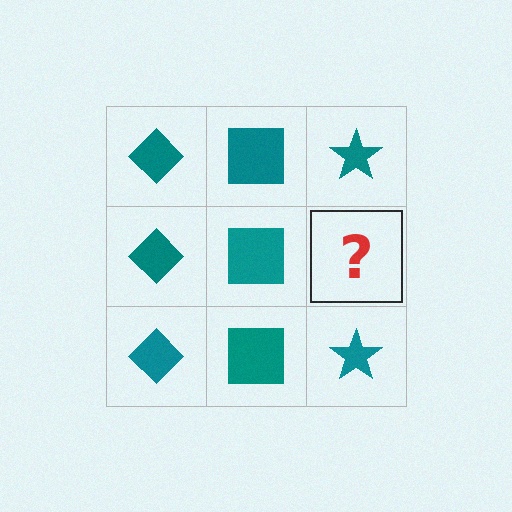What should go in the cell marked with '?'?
The missing cell should contain a teal star.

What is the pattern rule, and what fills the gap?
The rule is that each column has a consistent shape. The gap should be filled with a teal star.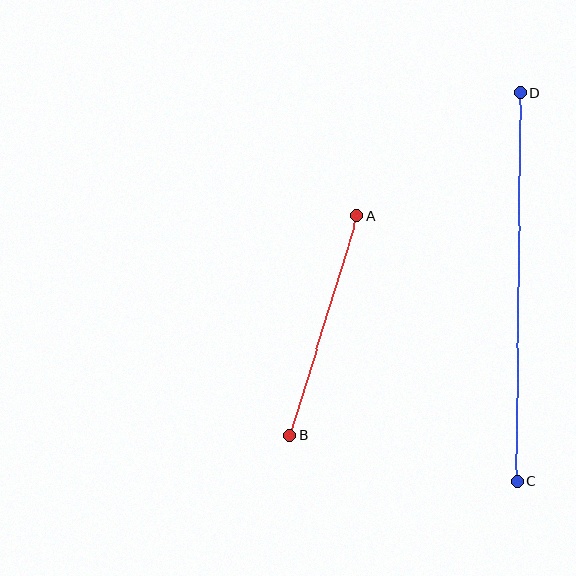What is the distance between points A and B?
The distance is approximately 229 pixels.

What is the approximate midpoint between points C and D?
The midpoint is at approximately (519, 287) pixels.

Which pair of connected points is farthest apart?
Points C and D are farthest apart.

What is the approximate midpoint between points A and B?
The midpoint is at approximately (324, 326) pixels.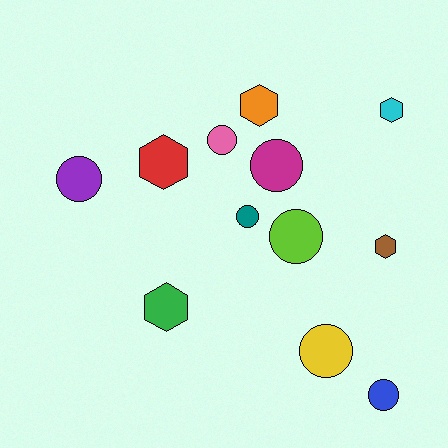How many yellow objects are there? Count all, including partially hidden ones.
There is 1 yellow object.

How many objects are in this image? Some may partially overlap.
There are 12 objects.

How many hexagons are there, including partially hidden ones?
There are 5 hexagons.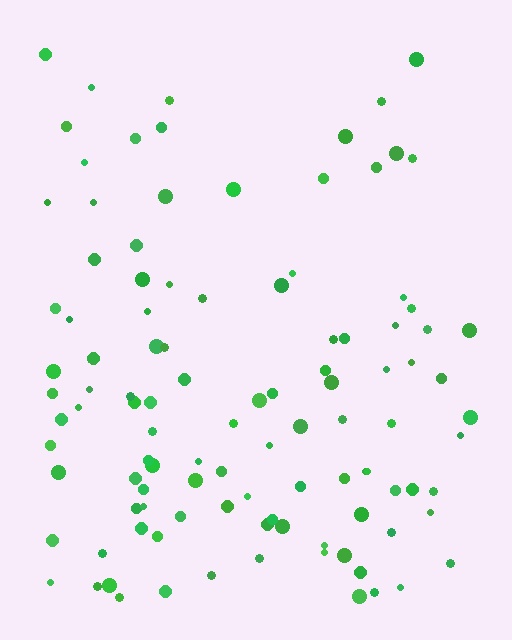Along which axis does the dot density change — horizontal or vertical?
Vertical.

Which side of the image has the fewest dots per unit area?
The top.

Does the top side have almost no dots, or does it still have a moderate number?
Still a moderate number, just noticeably fewer than the bottom.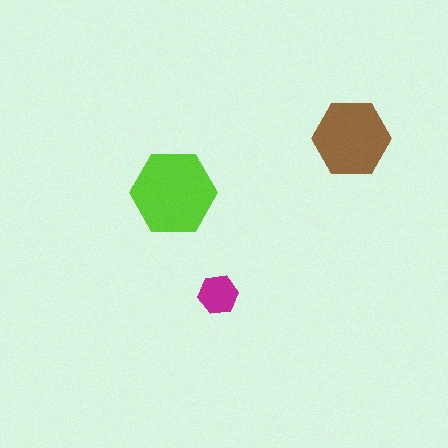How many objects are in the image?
There are 3 objects in the image.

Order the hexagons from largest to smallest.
the lime one, the brown one, the magenta one.